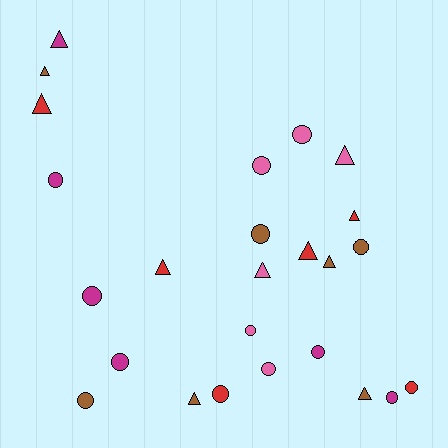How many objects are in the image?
There are 25 objects.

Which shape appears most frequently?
Circle, with 14 objects.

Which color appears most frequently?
Brown, with 7 objects.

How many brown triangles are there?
There are 4 brown triangles.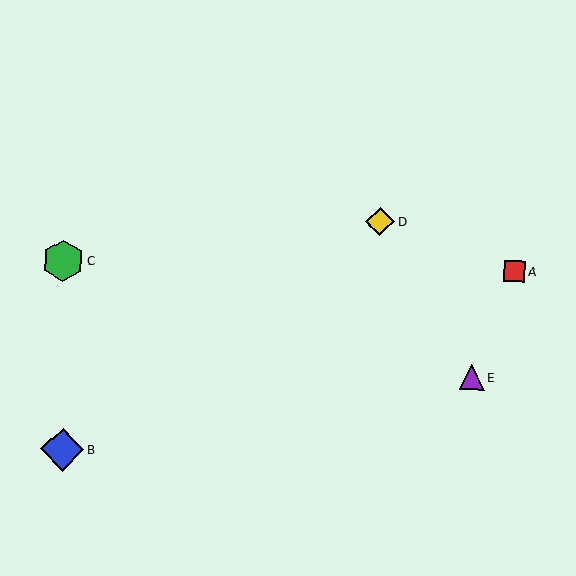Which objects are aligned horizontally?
Objects A, C are aligned horizontally.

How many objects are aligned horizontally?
2 objects (A, C) are aligned horizontally.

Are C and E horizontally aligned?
No, C is at y≈261 and E is at y≈377.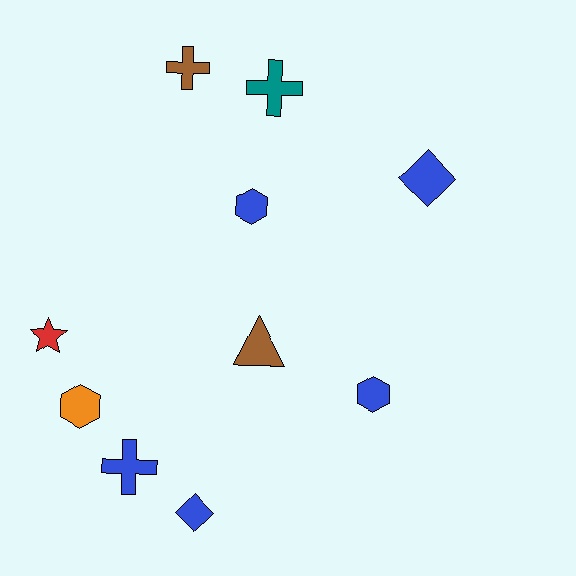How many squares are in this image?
There are no squares.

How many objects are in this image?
There are 10 objects.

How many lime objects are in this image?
There are no lime objects.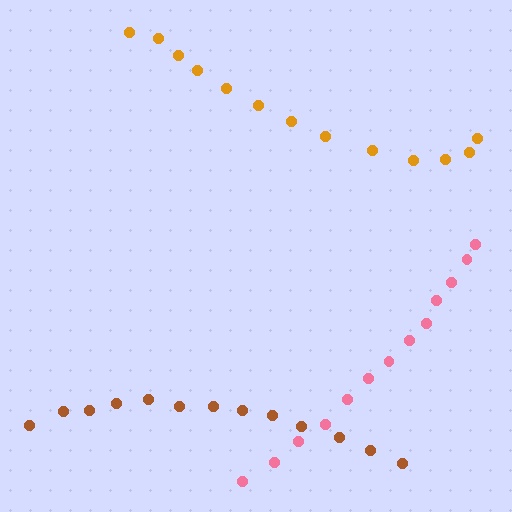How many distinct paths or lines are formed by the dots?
There are 3 distinct paths.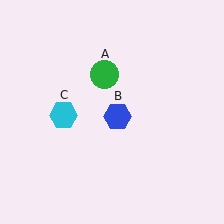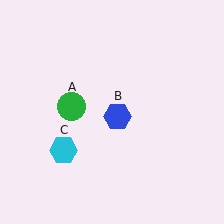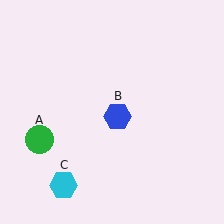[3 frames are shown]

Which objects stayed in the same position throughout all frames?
Blue hexagon (object B) remained stationary.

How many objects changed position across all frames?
2 objects changed position: green circle (object A), cyan hexagon (object C).